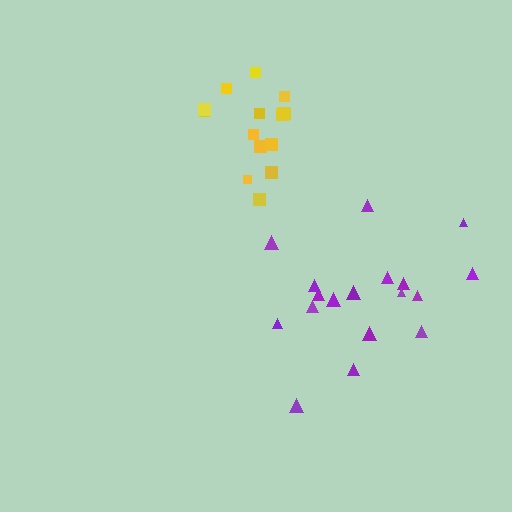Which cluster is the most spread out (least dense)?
Purple.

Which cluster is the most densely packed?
Yellow.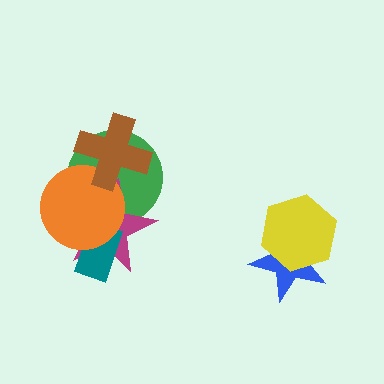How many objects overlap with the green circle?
3 objects overlap with the green circle.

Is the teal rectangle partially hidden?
Yes, it is partially covered by another shape.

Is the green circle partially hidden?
Yes, it is partially covered by another shape.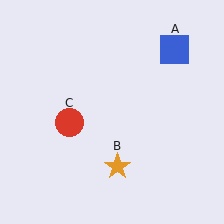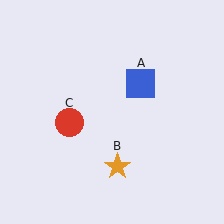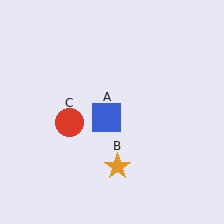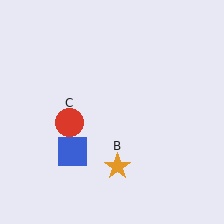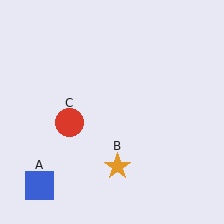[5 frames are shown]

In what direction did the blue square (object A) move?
The blue square (object A) moved down and to the left.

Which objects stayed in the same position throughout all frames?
Orange star (object B) and red circle (object C) remained stationary.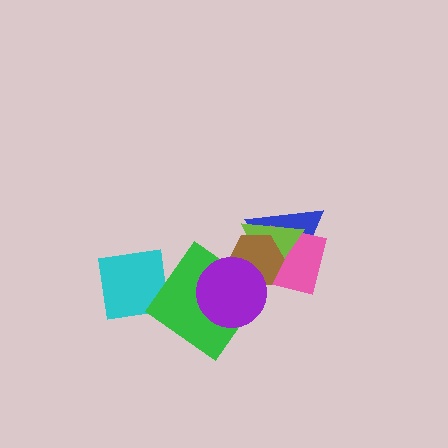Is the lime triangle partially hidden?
Yes, it is partially covered by another shape.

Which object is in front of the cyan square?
The green diamond is in front of the cyan square.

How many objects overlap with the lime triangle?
4 objects overlap with the lime triangle.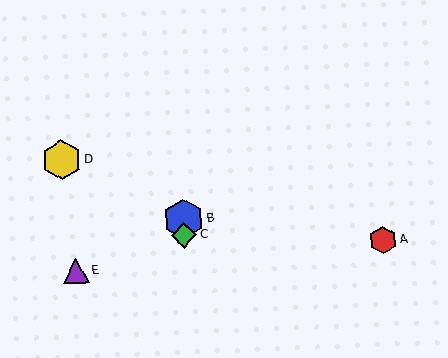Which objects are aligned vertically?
Objects B, C are aligned vertically.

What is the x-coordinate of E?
Object E is at x≈76.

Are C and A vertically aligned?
No, C is at x≈184 and A is at x≈383.